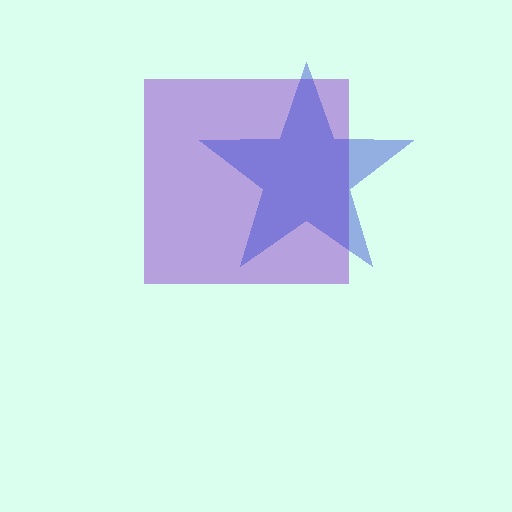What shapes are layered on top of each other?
The layered shapes are: a purple square, a blue star.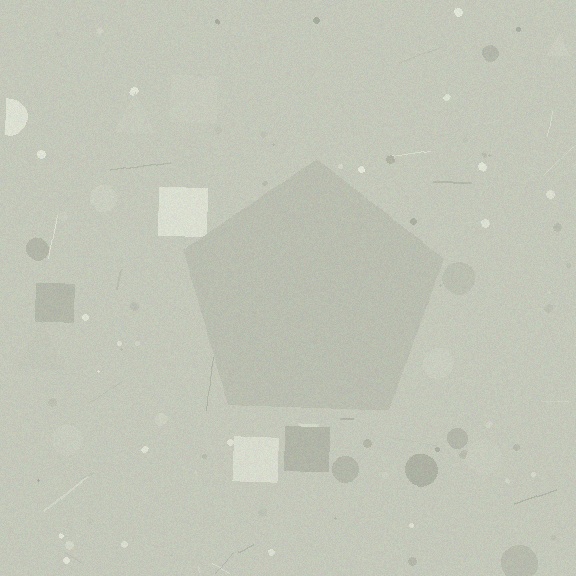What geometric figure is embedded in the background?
A pentagon is embedded in the background.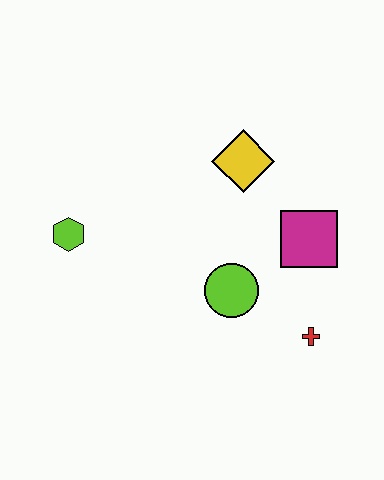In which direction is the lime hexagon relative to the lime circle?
The lime hexagon is to the left of the lime circle.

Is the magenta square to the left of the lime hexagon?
No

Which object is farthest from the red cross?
The lime hexagon is farthest from the red cross.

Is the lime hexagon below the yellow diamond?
Yes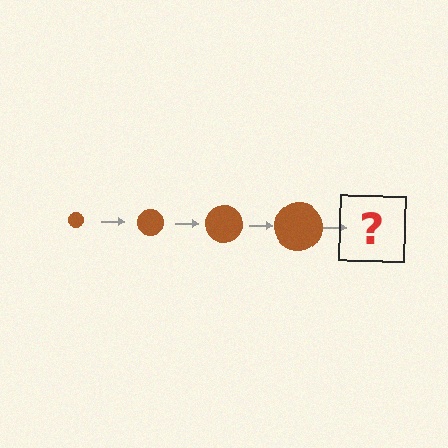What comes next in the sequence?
The next element should be a brown circle, larger than the previous one.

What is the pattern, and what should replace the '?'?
The pattern is that the circle gets progressively larger each step. The '?' should be a brown circle, larger than the previous one.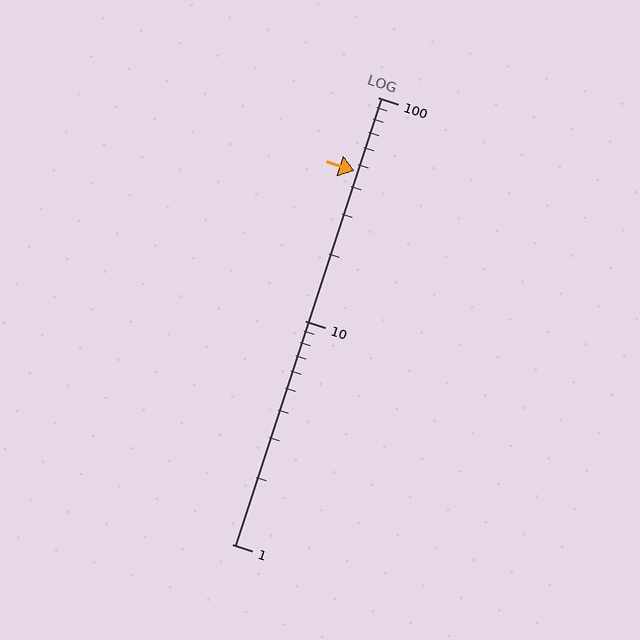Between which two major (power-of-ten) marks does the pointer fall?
The pointer is between 10 and 100.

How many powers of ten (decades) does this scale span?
The scale spans 2 decades, from 1 to 100.